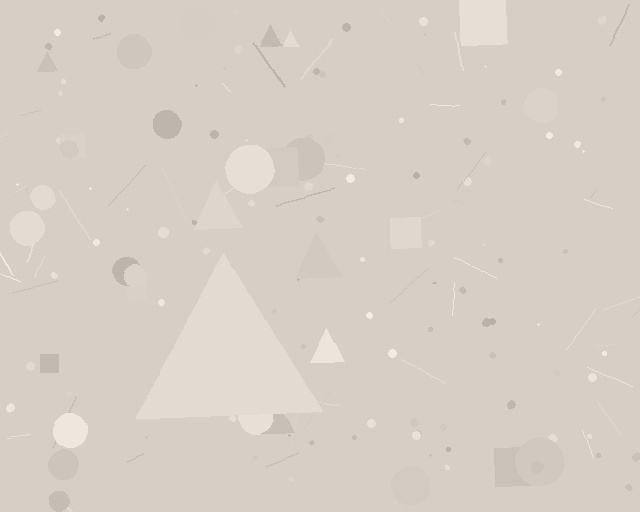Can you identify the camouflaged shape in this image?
The camouflaged shape is a triangle.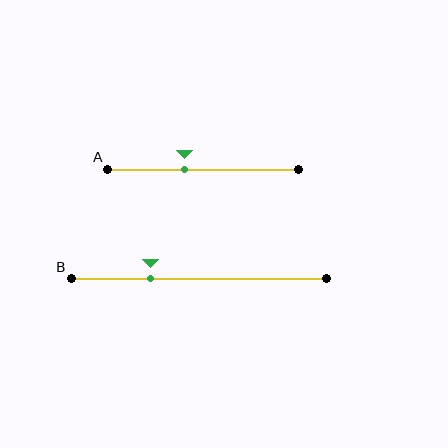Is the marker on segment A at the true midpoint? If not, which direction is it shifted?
No, the marker on segment A is shifted to the left by about 10% of the segment length.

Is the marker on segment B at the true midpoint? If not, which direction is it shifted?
No, the marker on segment B is shifted to the left by about 19% of the segment length.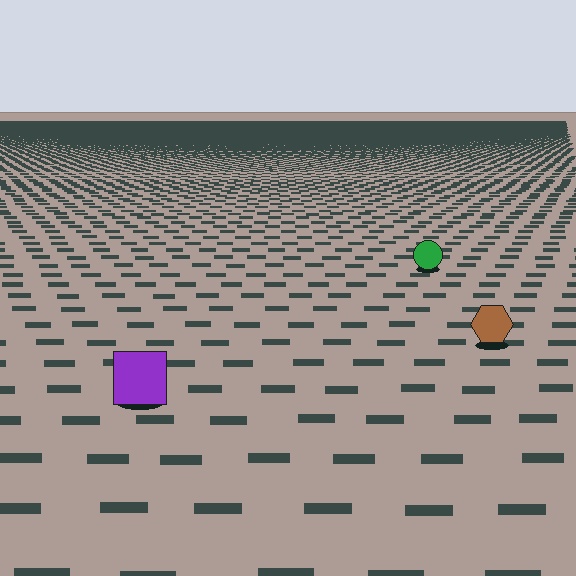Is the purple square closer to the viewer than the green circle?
Yes. The purple square is closer — you can tell from the texture gradient: the ground texture is coarser near it.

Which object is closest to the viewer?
The purple square is closest. The texture marks near it are larger and more spread out.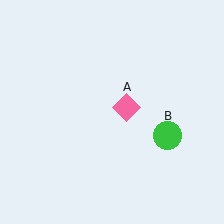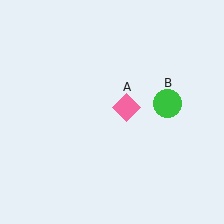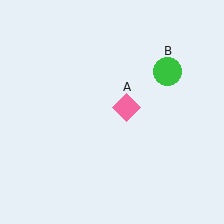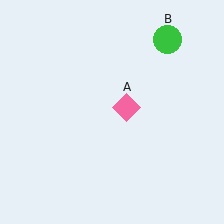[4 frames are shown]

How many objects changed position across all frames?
1 object changed position: green circle (object B).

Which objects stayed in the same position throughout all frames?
Pink diamond (object A) remained stationary.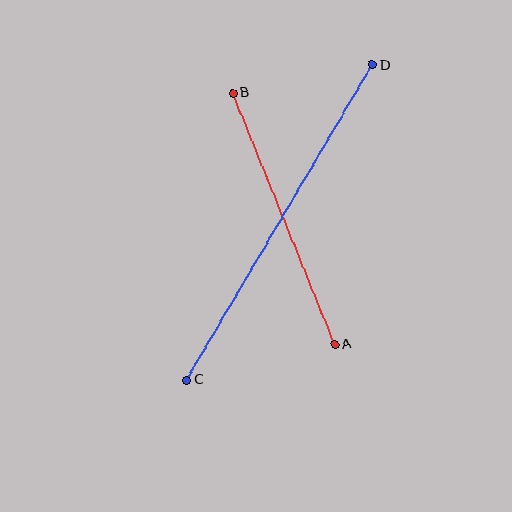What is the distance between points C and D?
The distance is approximately 366 pixels.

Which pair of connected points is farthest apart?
Points C and D are farthest apart.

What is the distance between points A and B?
The distance is approximately 271 pixels.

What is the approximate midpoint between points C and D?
The midpoint is at approximately (280, 223) pixels.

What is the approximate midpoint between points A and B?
The midpoint is at approximately (284, 219) pixels.